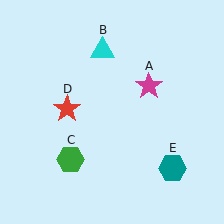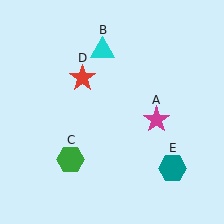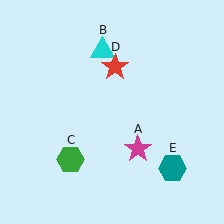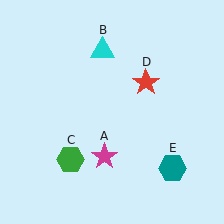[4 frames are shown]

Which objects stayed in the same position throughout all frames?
Cyan triangle (object B) and green hexagon (object C) and teal hexagon (object E) remained stationary.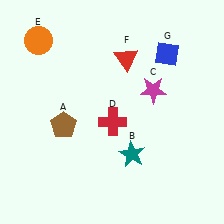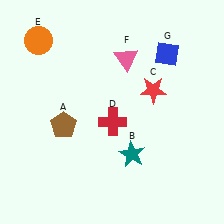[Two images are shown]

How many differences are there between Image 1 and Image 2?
There are 2 differences between the two images.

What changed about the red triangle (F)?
In Image 1, F is red. In Image 2, it changed to pink.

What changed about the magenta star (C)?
In Image 1, C is magenta. In Image 2, it changed to red.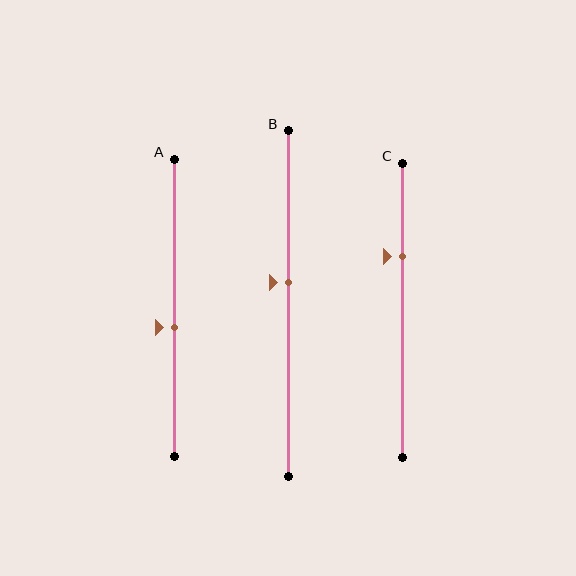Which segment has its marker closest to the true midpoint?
Segment B has its marker closest to the true midpoint.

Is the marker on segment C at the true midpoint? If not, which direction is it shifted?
No, the marker on segment C is shifted upward by about 18% of the segment length.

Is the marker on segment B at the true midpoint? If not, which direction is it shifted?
No, the marker on segment B is shifted upward by about 6% of the segment length.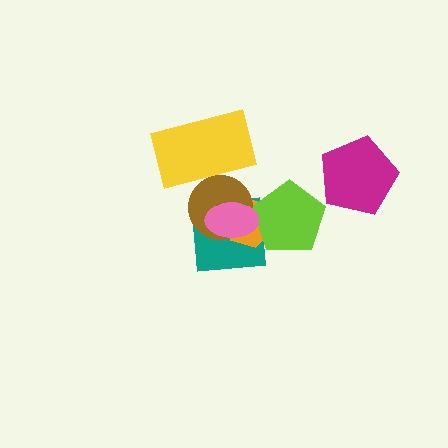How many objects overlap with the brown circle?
4 objects overlap with the brown circle.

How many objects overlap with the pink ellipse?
4 objects overlap with the pink ellipse.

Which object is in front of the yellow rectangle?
The brown circle is in front of the yellow rectangle.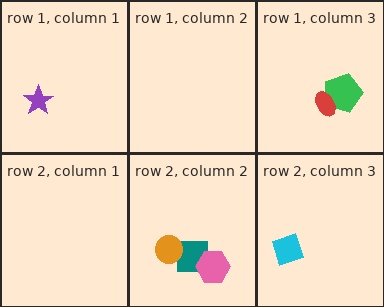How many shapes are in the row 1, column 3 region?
2.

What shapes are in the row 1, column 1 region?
The purple star.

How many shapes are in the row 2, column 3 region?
1.